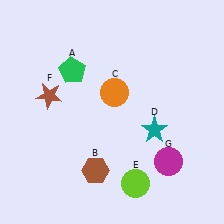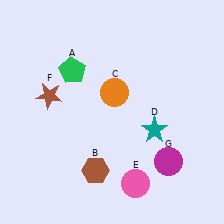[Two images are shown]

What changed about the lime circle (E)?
In Image 1, E is lime. In Image 2, it changed to pink.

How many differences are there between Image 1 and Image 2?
There is 1 difference between the two images.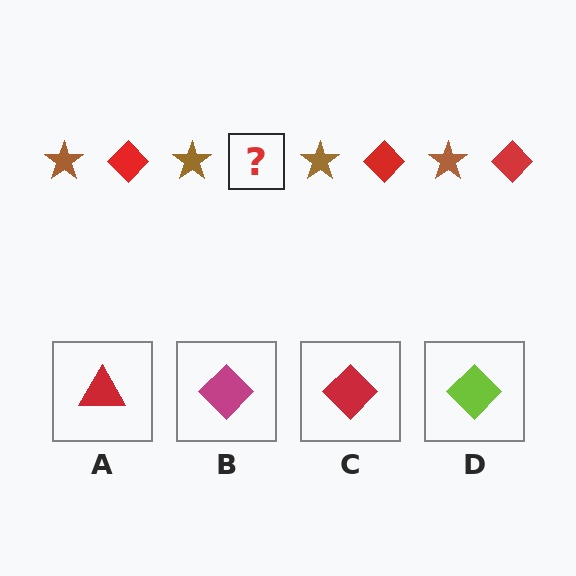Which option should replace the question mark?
Option C.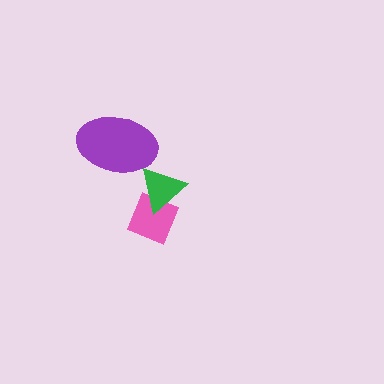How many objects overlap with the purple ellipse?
0 objects overlap with the purple ellipse.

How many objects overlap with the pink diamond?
1 object overlaps with the pink diamond.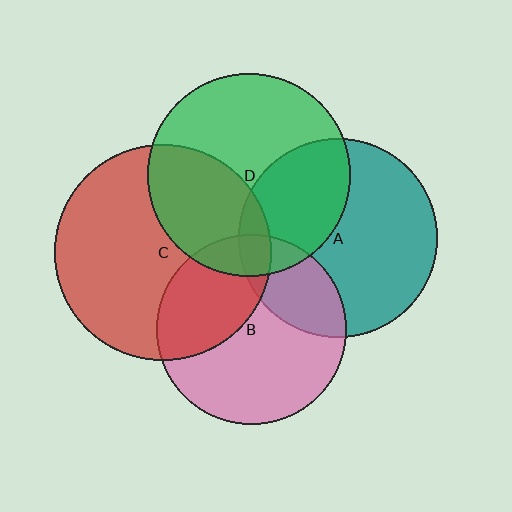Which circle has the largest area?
Circle C (red).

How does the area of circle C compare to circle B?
Approximately 1.3 times.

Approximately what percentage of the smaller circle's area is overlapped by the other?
Approximately 10%.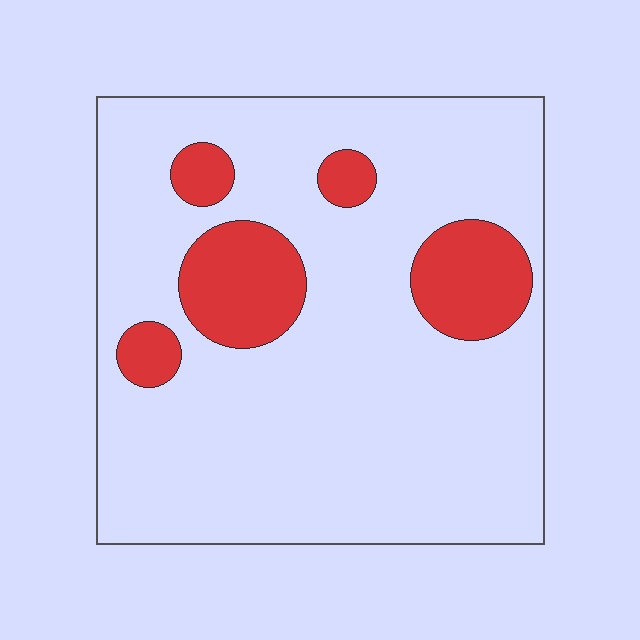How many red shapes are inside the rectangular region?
5.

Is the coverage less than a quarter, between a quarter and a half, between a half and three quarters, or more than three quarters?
Less than a quarter.